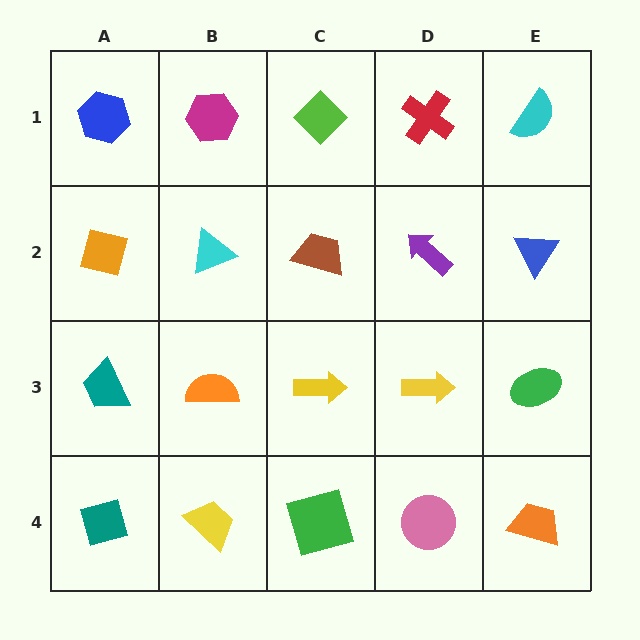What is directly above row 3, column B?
A cyan triangle.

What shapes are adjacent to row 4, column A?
A teal trapezoid (row 3, column A), a yellow trapezoid (row 4, column B).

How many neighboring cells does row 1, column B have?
3.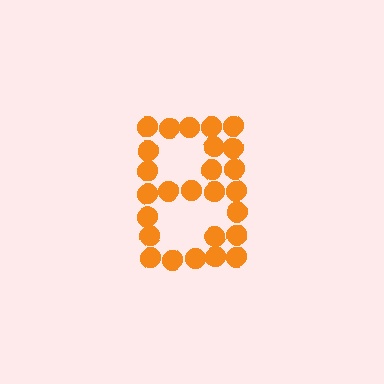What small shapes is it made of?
It is made of small circles.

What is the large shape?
The large shape is the letter B.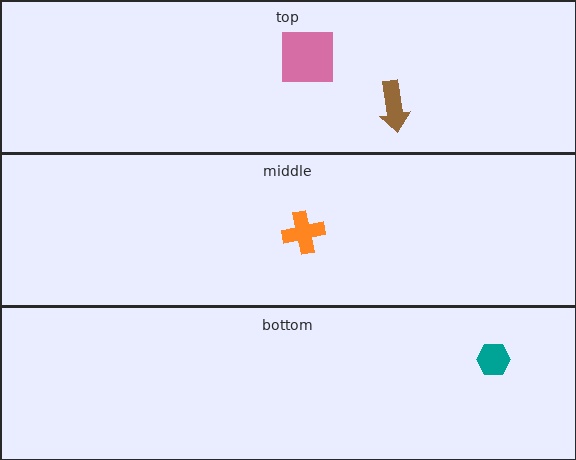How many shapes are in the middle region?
1.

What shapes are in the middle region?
The orange cross.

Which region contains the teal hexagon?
The bottom region.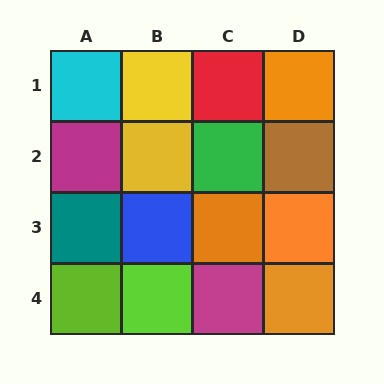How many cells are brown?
1 cell is brown.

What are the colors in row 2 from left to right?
Magenta, yellow, green, brown.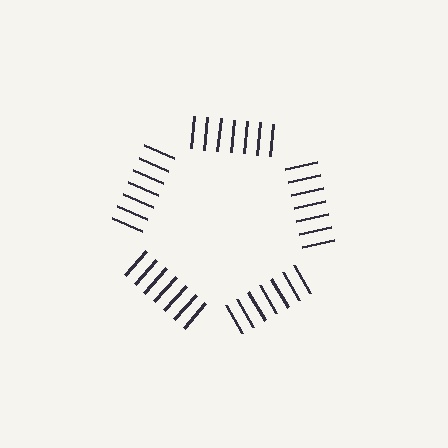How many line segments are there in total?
35 — 7 along each of the 5 edges.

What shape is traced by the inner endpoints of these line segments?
An illusory pentagon — the line segments terminate on its edges but no continuous stroke is drawn.